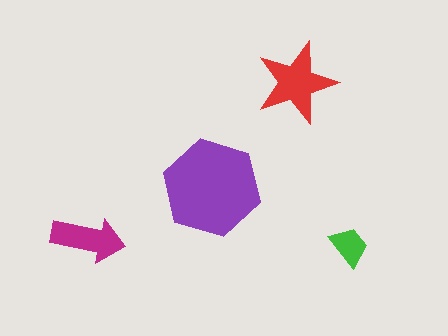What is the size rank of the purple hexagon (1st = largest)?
1st.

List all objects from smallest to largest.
The green trapezoid, the magenta arrow, the red star, the purple hexagon.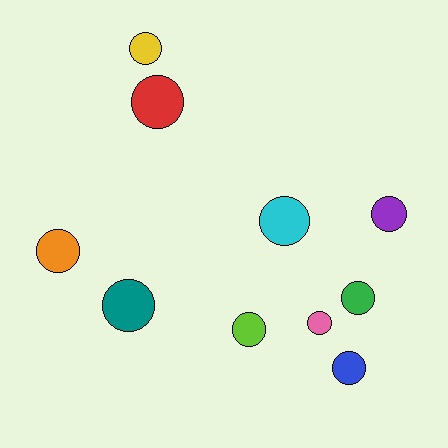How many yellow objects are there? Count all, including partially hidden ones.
There is 1 yellow object.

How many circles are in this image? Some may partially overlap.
There are 10 circles.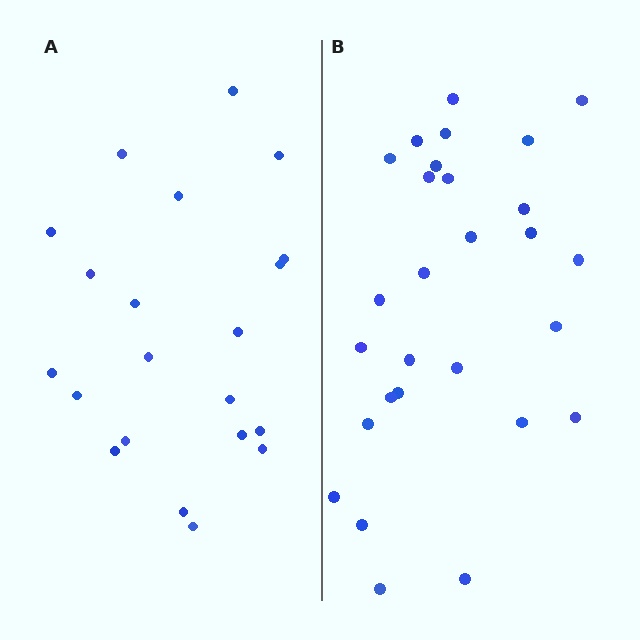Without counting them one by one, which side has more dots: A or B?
Region B (the right region) has more dots.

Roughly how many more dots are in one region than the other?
Region B has roughly 8 or so more dots than region A.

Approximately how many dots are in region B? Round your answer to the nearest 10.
About 30 dots. (The exact count is 28, which rounds to 30.)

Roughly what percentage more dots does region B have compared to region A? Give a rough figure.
About 35% more.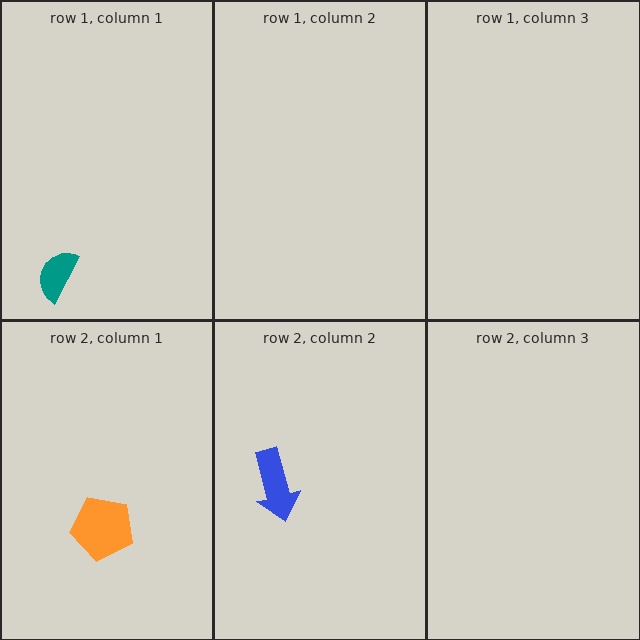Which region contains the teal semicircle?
The row 1, column 1 region.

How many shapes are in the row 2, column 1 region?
1.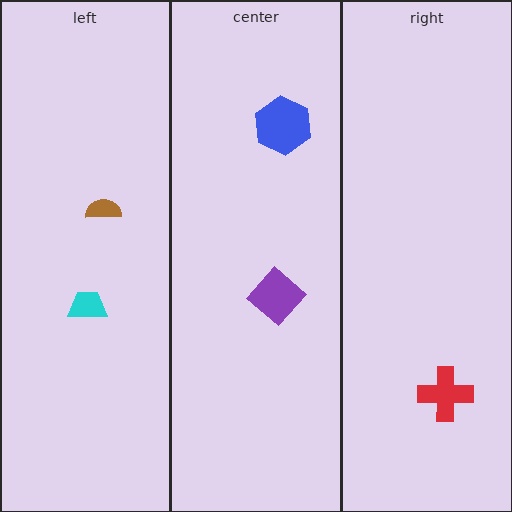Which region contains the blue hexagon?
The center region.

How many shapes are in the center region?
2.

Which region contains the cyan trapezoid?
The left region.